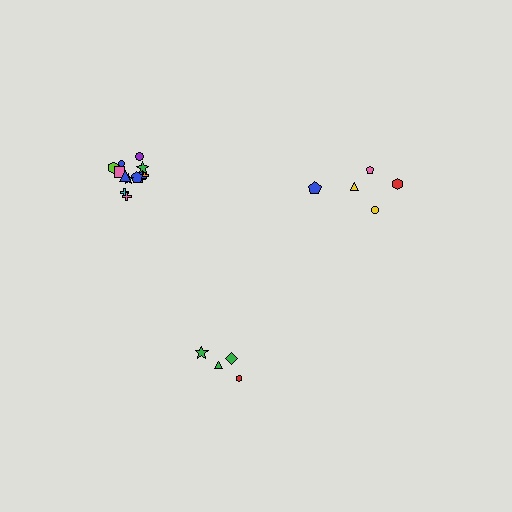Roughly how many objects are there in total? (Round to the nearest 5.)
Roughly 20 objects in total.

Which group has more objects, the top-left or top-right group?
The top-left group.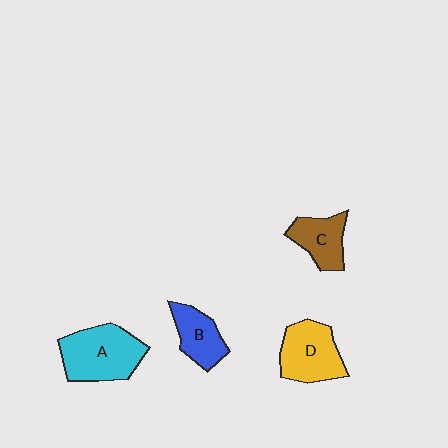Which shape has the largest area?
Shape A (cyan).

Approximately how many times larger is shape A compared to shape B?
Approximately 1.7 times.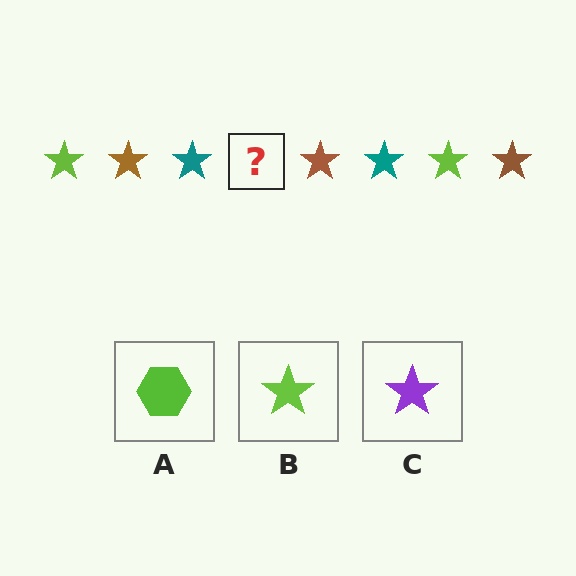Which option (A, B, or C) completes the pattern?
B.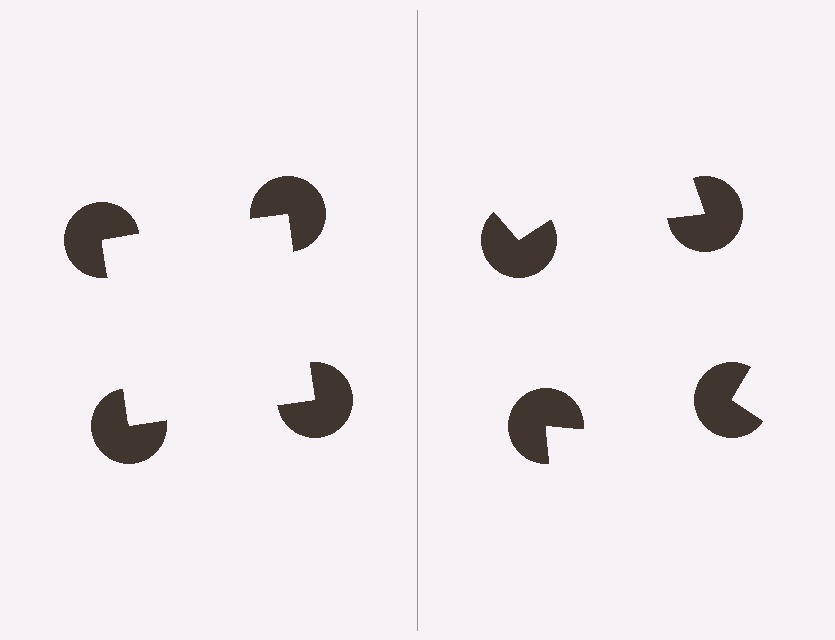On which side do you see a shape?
An illusory square appears on the left side. On the right side the wedge cuts are rotated, so no coherent shape forms.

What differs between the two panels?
The pac-man discs are positioned identically on both sides; only the wedge orientations differ. On the left they align to a square; on the right they are misaligned.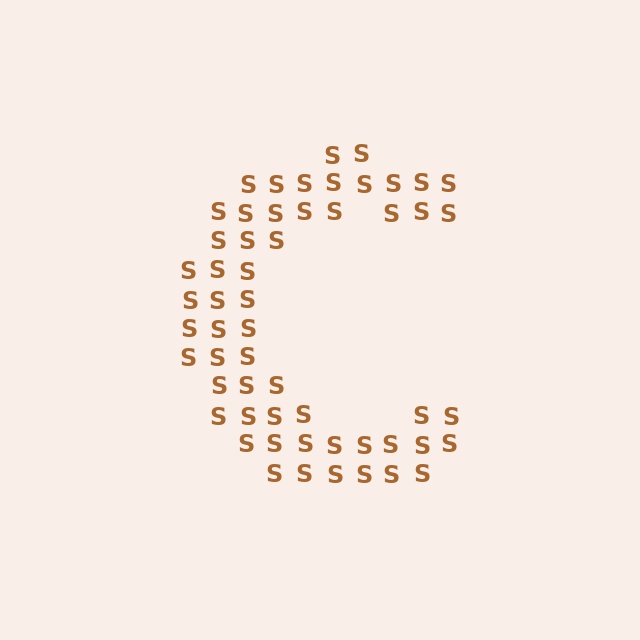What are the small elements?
The small elements are letter S's.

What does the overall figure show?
The overall figure shows the letter C.